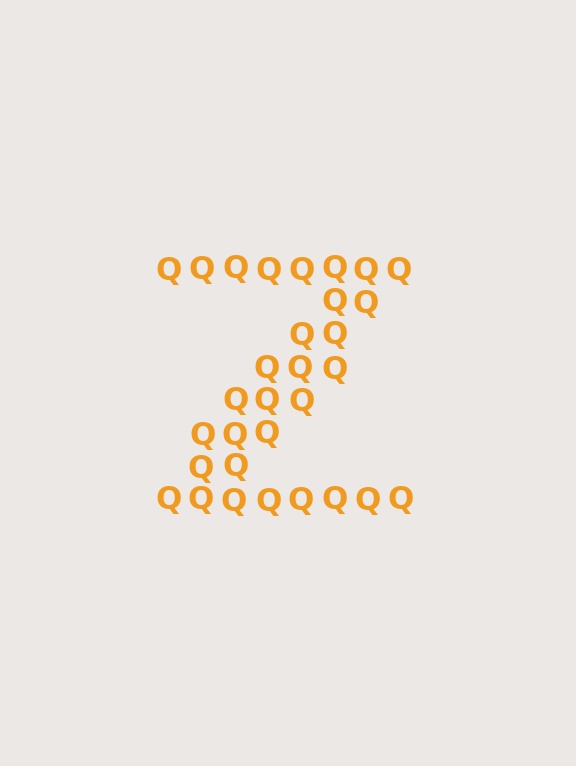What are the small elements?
The small elements are letter Q's.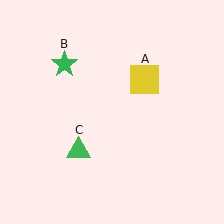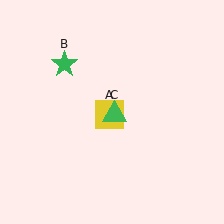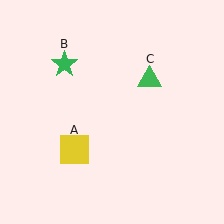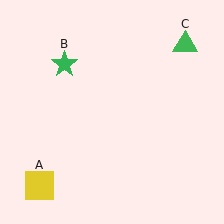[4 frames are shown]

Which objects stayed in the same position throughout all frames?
Green star (object B) remained stationary.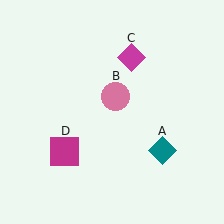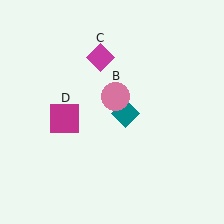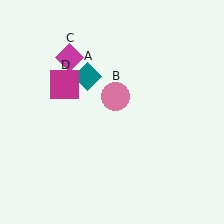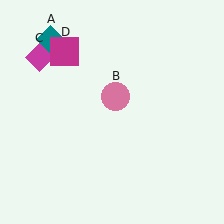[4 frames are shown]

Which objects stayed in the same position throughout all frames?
Pink circle (object B) remained stationary.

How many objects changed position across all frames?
3 objects changed position: teal diamond (object A), magenta diamond (object C), magenta square (object D).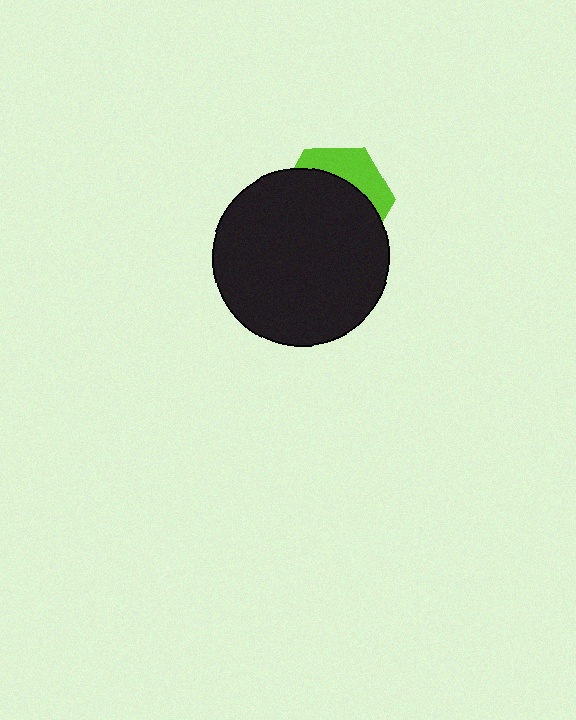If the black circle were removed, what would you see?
You would see the complete lime hexagon.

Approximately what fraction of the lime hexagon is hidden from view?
Roughly 69% of the lime hexagon is hidden behind the black circle.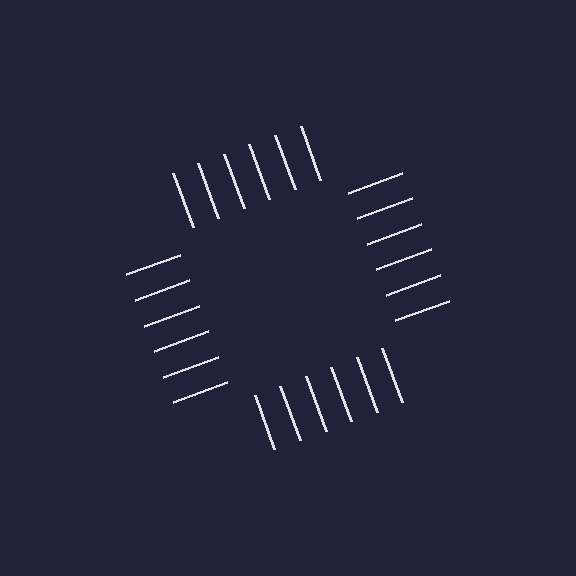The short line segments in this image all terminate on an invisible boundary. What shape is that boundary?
An illusory square — the line segments terminate on its edges but no continuous stroke is drawn.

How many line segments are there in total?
24 — 6 along each of the 4 edges.